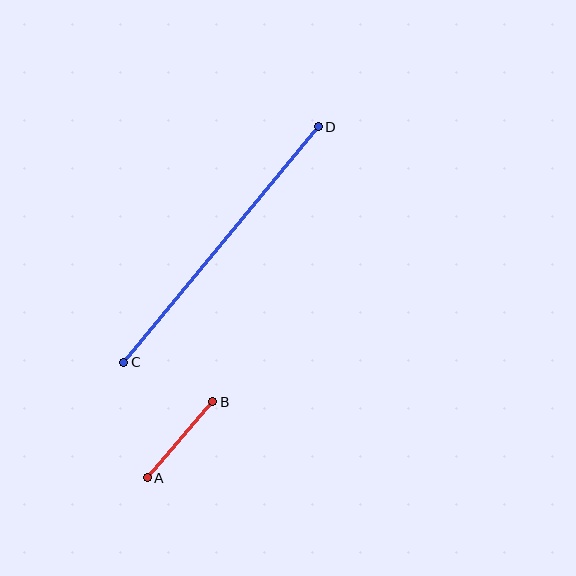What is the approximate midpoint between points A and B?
The midpoint is at approximately (180, 440) pixels.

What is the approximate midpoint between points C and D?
The midpoint is at approximately (221, 244) pixels.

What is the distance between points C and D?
The distance is approximately 305 pixels.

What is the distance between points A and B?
The distance is approximately 100 pixels.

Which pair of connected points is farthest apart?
Points C and D are farthest apart.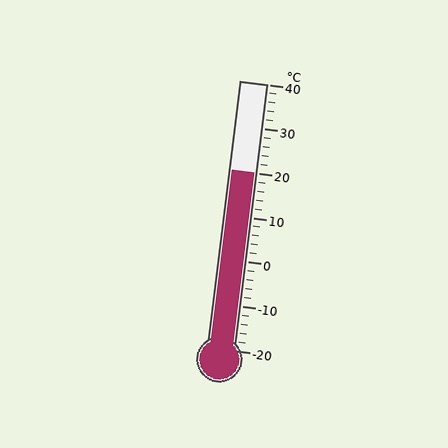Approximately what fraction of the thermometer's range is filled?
The thermometer is filled to approximately 65% of its range.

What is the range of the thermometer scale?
The thermometer scale ranges from -20°C to 40°C.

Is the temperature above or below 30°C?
The temperature is below 30°C.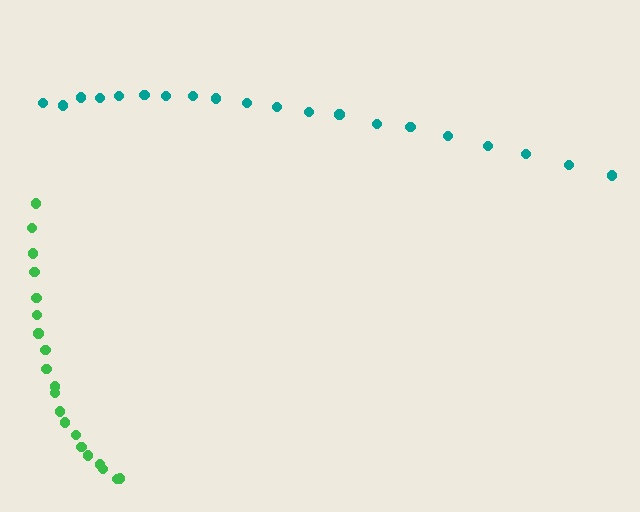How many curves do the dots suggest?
There are 2 distinct paths.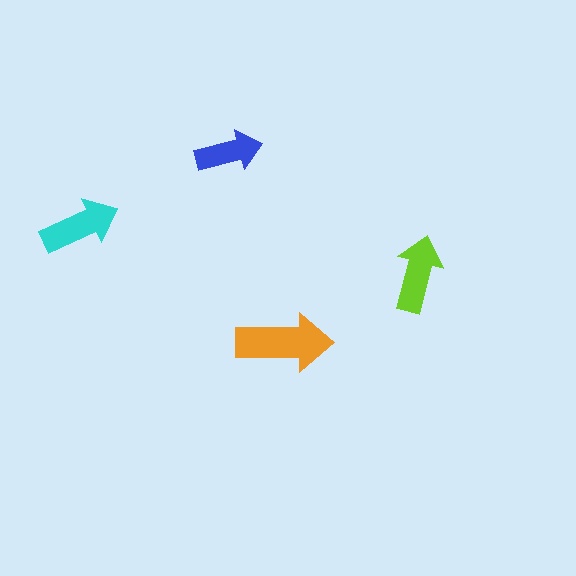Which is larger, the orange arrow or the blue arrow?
The orange one.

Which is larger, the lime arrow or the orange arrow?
The orange one.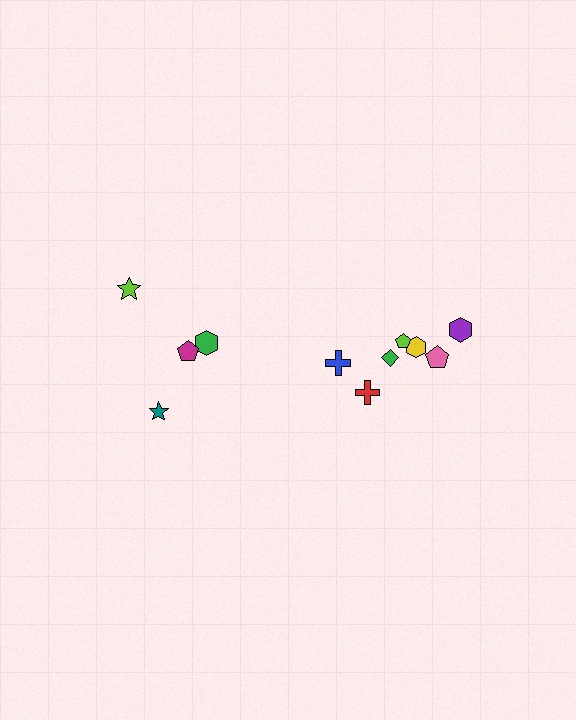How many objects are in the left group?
There are 4 objects.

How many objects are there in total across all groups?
There are 11 objects.